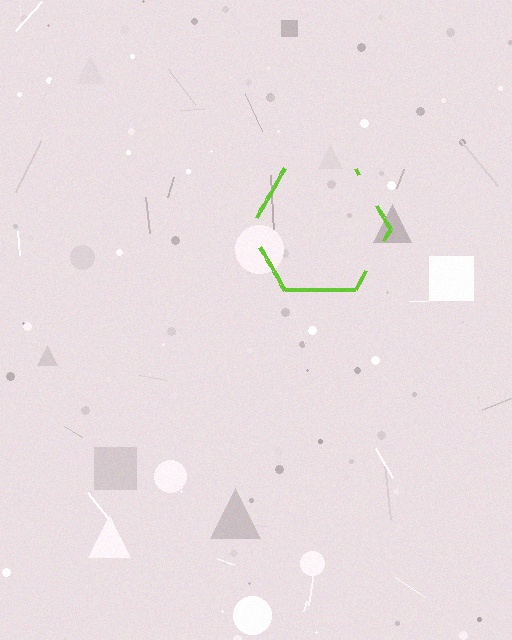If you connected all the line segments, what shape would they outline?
They would outline a hexagon.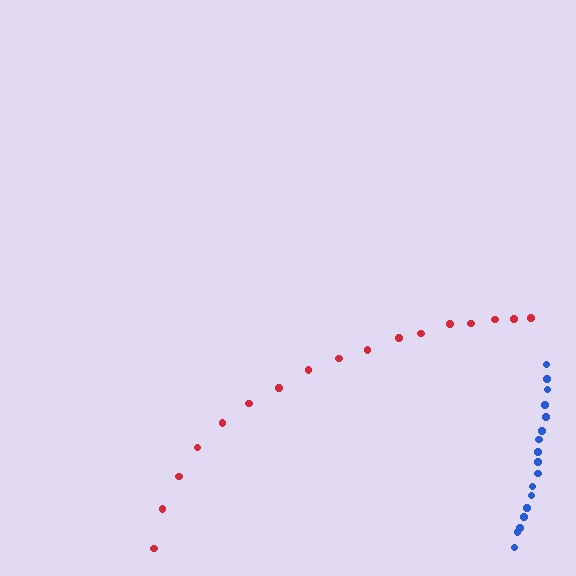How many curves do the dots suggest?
There are 2 distinct paths.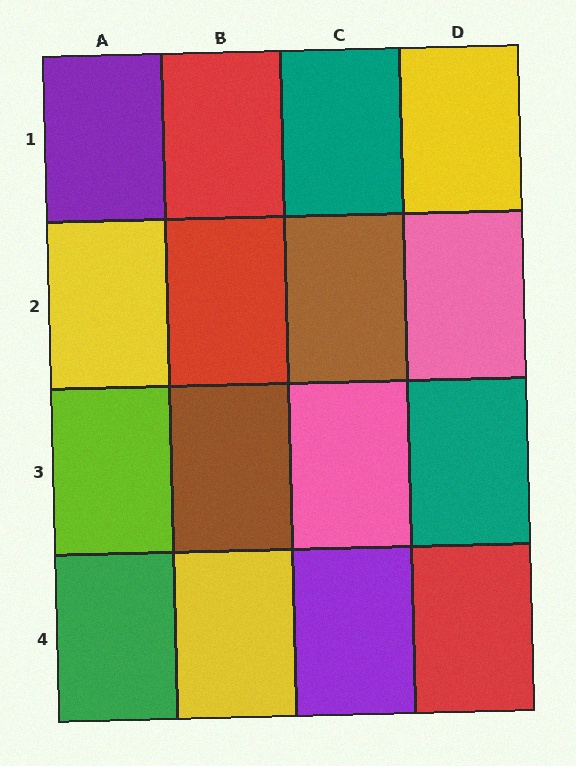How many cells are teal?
2 cells are teal.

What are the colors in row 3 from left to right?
Lime, brown, pink, teal.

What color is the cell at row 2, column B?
Red.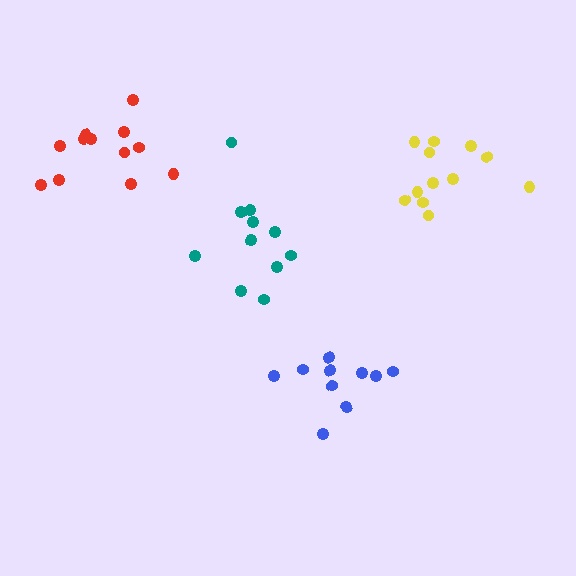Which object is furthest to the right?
The yellow cluster is rightmost.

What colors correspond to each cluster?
The clusters are colored: teal, yellow, blue, red.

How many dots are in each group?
Group 1: 11 dots, Group 2: 12 dots, Group 3: 10 dots, Group 4: 12 dots (45 total).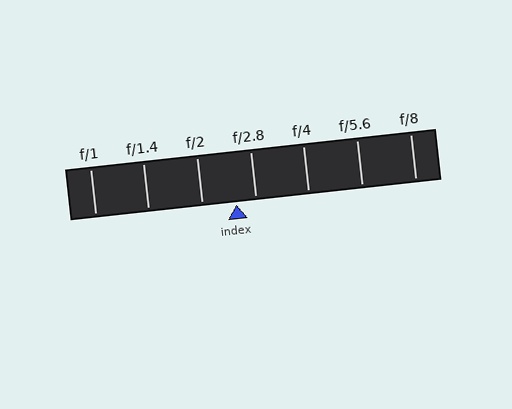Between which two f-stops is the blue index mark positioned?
The index mark is between f/2 and f/2.8.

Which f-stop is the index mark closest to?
The index mark is closest to f/2.8.